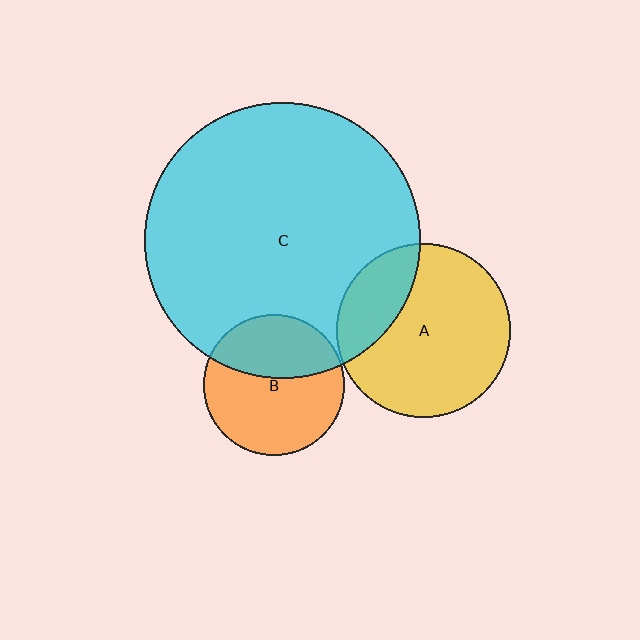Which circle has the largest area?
Circle C (cyan).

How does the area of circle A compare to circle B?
Approximately 1.5 times.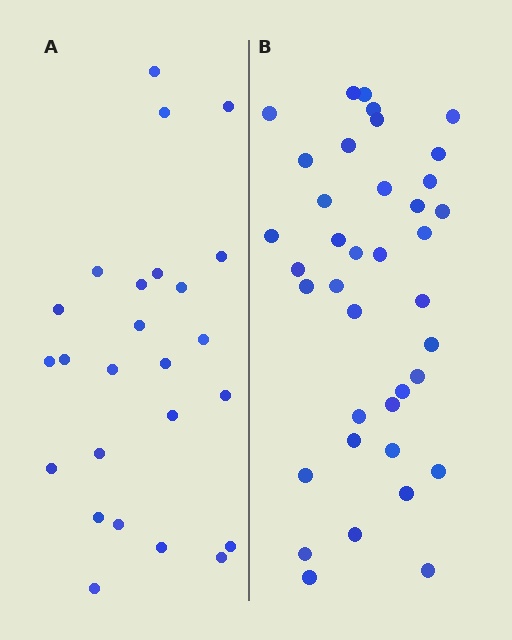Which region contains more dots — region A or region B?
Region B (the right region) has more dots.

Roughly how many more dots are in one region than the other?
Region B has approximately 15 more dots than region A.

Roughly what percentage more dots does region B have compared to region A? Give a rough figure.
About 50% more.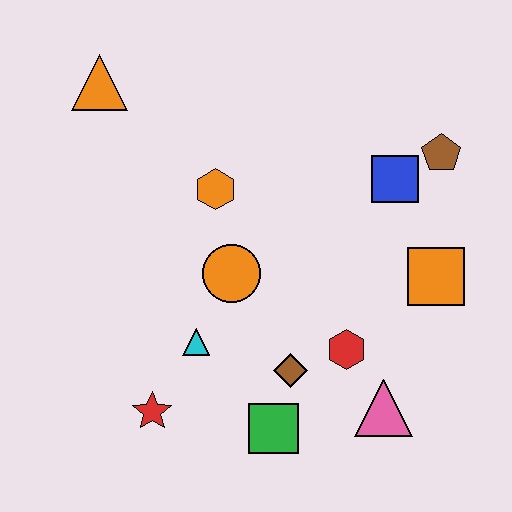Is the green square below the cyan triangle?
Yes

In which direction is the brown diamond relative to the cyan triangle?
The brown diamond is to the right of the cyan triangle.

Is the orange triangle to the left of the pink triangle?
Yes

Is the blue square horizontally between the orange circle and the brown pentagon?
Yes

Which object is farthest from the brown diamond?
The orange triangle is farthest from the brown diamond.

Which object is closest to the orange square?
The blue square is closest to the orange square.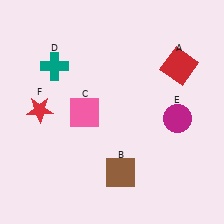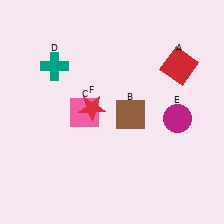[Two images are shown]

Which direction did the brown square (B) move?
The brown square (B) moved up.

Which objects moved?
The objects that moved are: the brown square (B), the red star (F).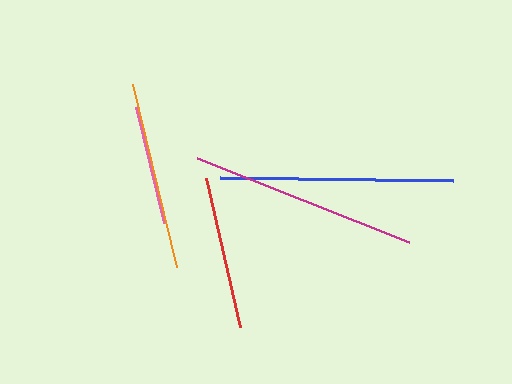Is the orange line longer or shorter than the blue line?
The blue line is longer than the orange line.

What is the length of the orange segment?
The orange segment is approximately 189 pixels long.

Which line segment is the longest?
The blue line is the longest at approximately 233 pixels.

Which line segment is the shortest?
The pink line is the shortest at approximately 119 pixels.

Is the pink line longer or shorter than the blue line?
The blue line is longer than the pink line.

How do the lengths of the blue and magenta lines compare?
The blue and magenta lines are approximately the same length.